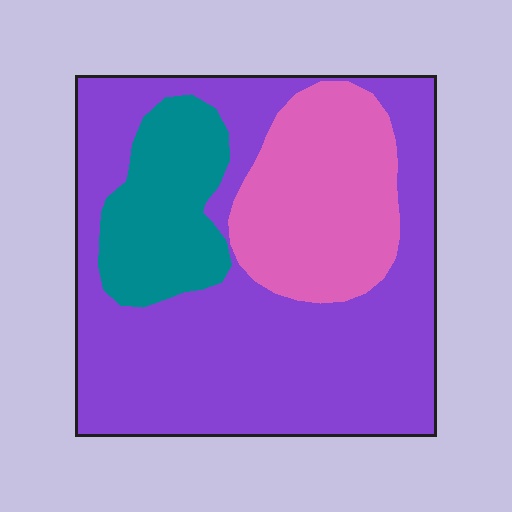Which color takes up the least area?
Teal, at roughly 15%.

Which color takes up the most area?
Purple, at roughly 60%.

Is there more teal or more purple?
Purple.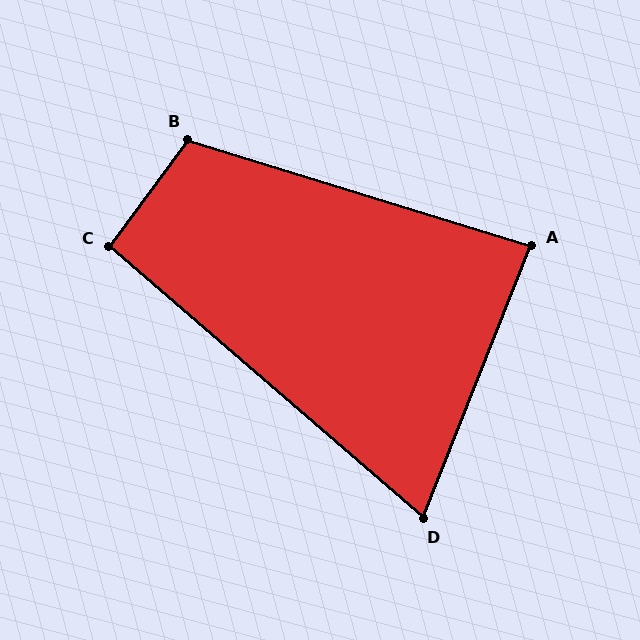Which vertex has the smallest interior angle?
D, at approximately 71 degrees.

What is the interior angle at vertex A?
Approximately 86 degrees (approximately right).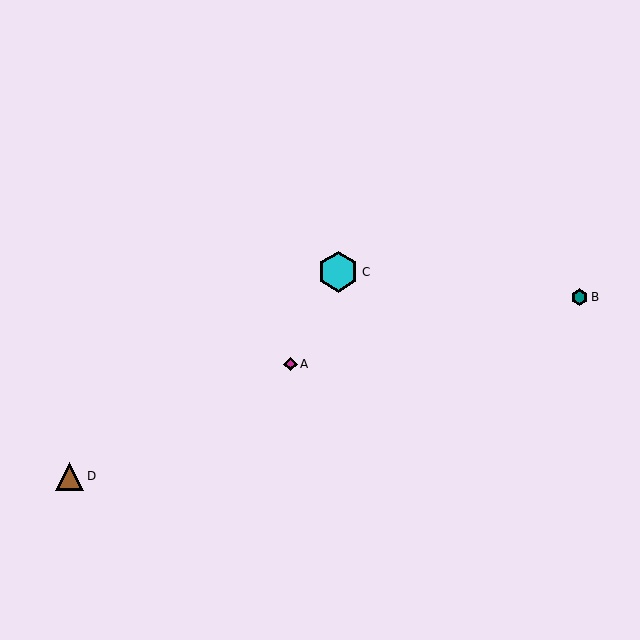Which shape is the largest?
The cyan hexagon (labeled C) is the largest.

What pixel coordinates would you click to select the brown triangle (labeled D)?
Click at (70, 476) to select the brown triangle D.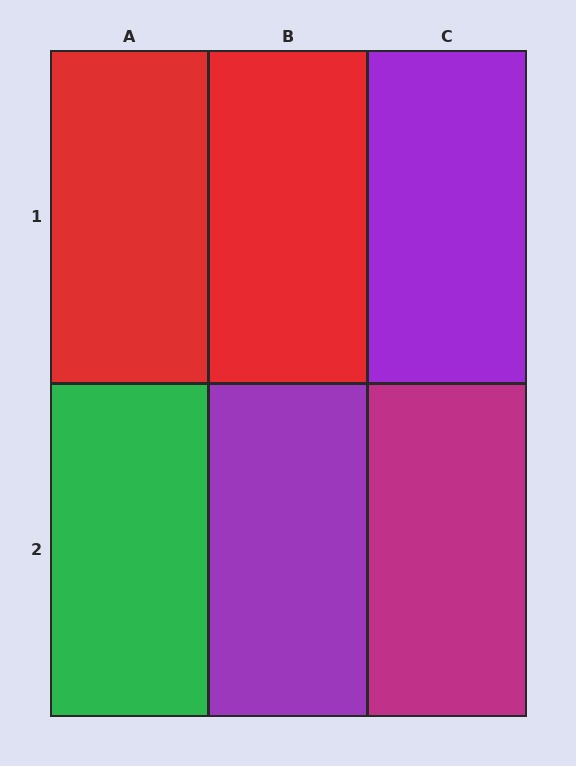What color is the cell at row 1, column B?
Red.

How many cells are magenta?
1 cell is magenta.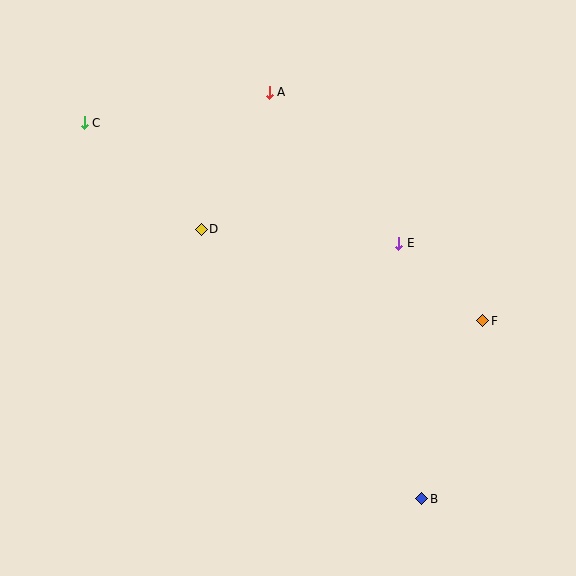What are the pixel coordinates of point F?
Point F is at (483, 321).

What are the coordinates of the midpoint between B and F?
The midpoint between B and F is at (452, 410).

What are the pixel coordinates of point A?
Point A is at (269, 92).